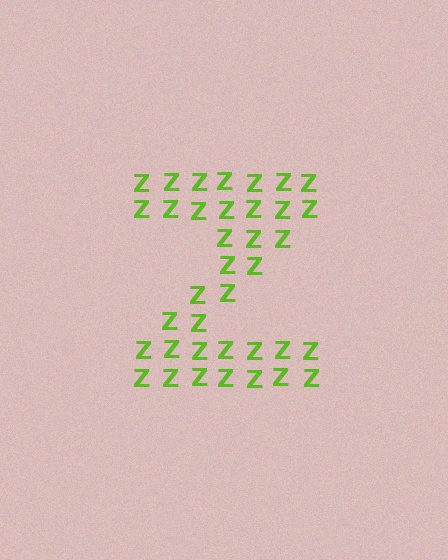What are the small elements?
The small elements are letter Z's.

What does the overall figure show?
The overall figure shows the letter Z.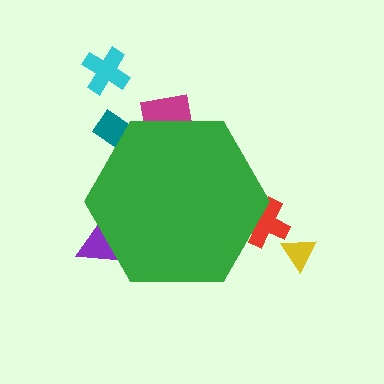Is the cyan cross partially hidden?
No, the cyan cross is fully visible.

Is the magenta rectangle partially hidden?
Yes, the magenta rectangle is partially hidden behind the green hexagon.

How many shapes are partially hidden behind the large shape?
4 shapes are partially hidden.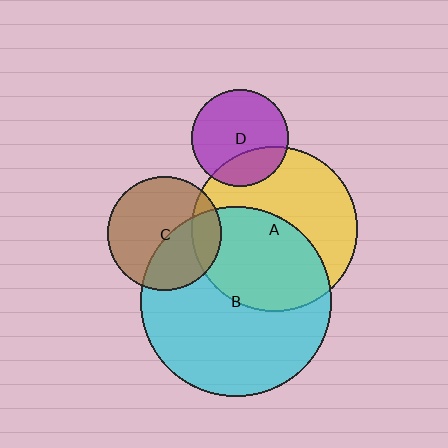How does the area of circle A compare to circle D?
Approximately 2.9 times.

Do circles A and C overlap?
Yes.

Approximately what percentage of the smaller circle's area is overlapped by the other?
Approximately 15%.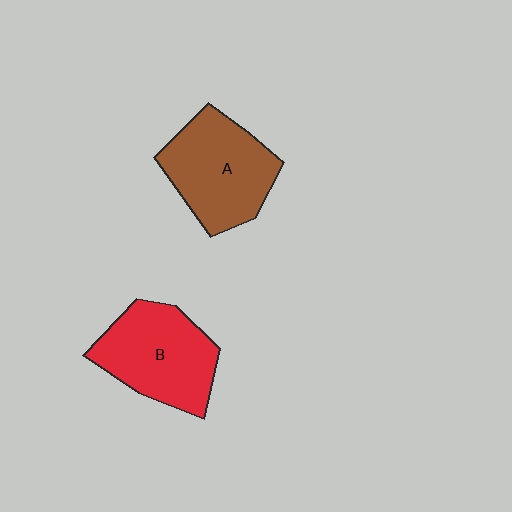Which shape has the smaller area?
Shape B (red).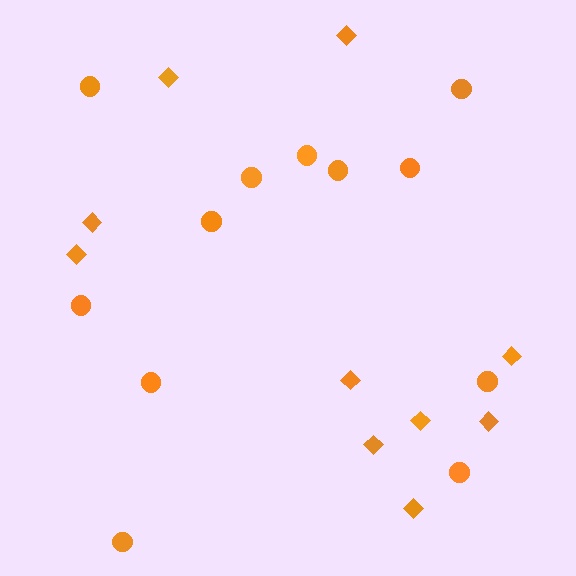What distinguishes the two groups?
There are 2 groups: one group of diamonds (10) and one group of circles (12).